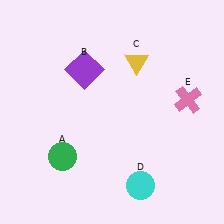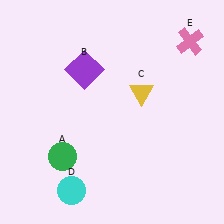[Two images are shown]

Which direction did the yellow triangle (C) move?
The yellow triangle (C) moved down.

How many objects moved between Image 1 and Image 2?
3 objects moved between the two images.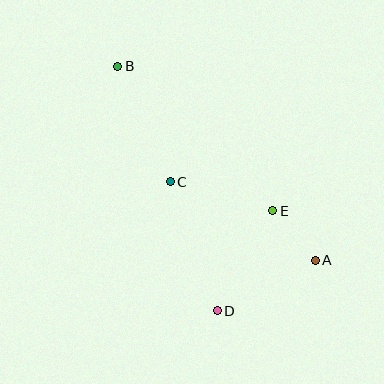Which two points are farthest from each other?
Points A and B are farthest from each other.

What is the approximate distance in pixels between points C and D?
The distance between C and D is approximately 137 pixels.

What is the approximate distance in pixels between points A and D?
The distance between A and D is approximately 110 pixels.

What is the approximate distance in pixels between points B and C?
The distance between B and C is approximately 127 pixels.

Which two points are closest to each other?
Points A and E are closest to each other.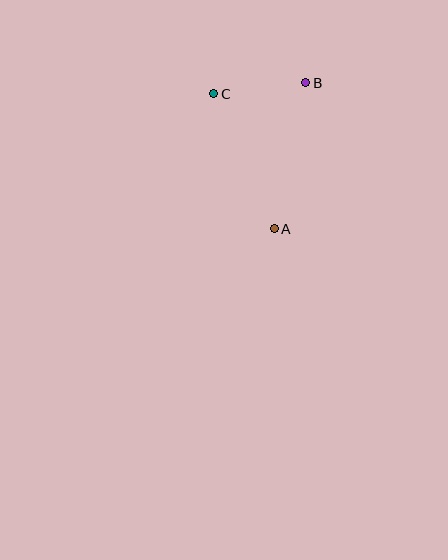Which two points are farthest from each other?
Points A and B are farthest from each other.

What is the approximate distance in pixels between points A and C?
The distance between A and C is approximately 148 pixels.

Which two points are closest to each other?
Points B and C are closest to each other.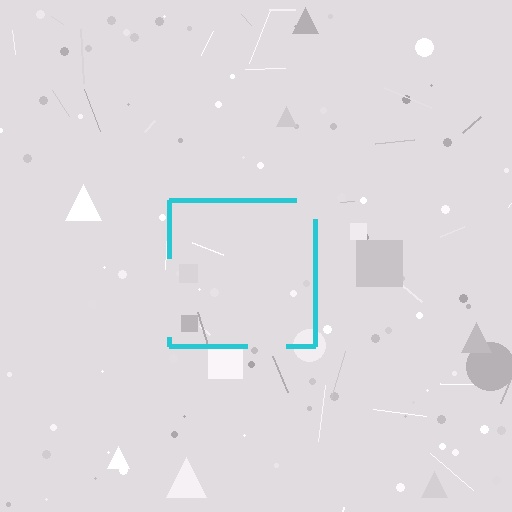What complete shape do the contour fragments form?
The contour fragments form a square.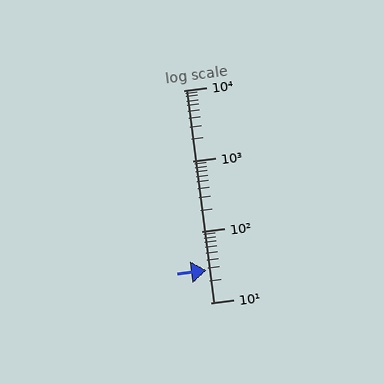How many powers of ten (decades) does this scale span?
The scale spans 3 decades, from 10 to 10000.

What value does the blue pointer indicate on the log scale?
The pointer indicates approximately 29.